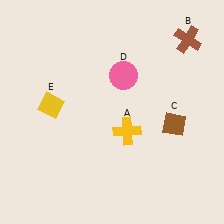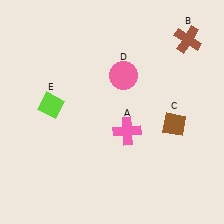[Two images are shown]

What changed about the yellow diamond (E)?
In Image 1, E is yellow. In Image 2, it changed to lime.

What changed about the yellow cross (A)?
In Image 1, A is yellow. In Image 2, it changed to pink.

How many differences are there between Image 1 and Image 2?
There are 2 differences between the two images.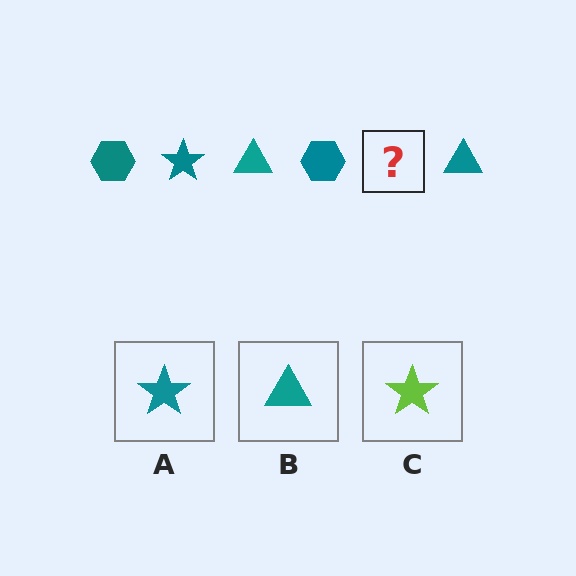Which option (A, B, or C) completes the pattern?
A.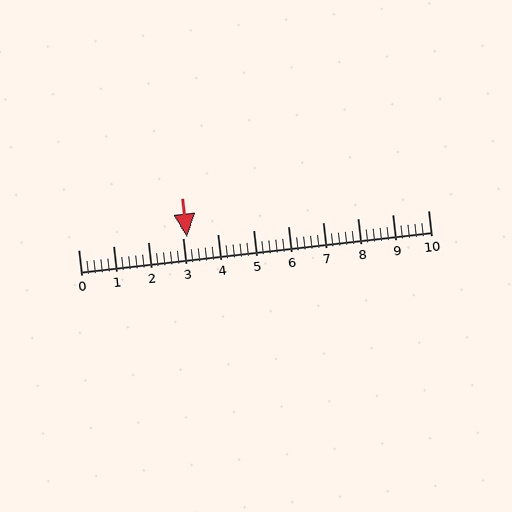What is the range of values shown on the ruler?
The ruler shows values from 0 to 10.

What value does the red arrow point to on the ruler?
The red arrow points to approximately 3.1.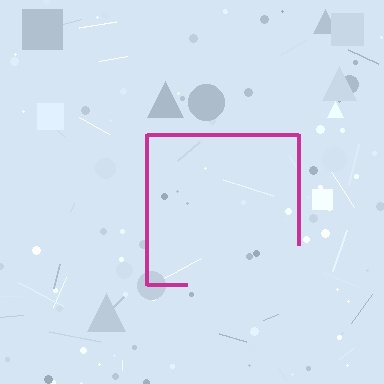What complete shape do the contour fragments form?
The contour fragments form a square.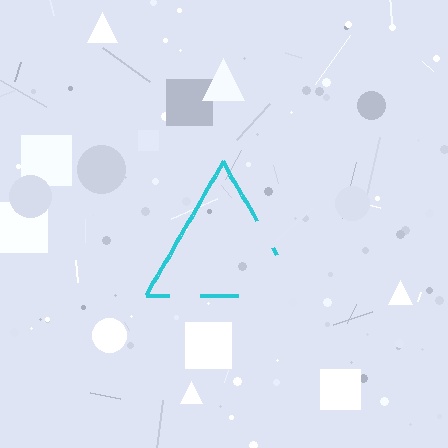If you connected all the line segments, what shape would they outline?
They would outline a triangle.